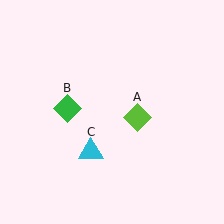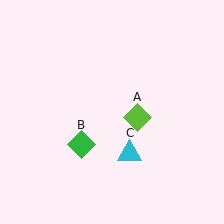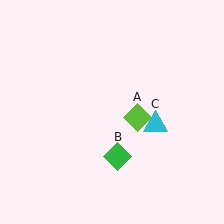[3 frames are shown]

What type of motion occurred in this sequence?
The green diamond (object B), cyan triangle (object C) rotated counterclockwise around the center of the scene.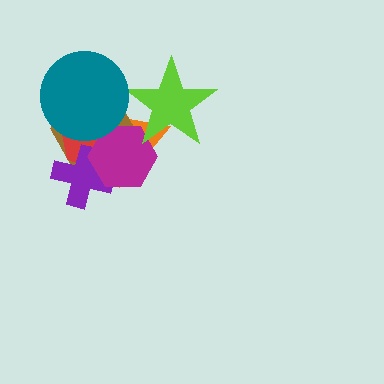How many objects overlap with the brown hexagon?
5 objects overlap with the brown hexagon.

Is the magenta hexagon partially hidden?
Yes, it is partially covered by another shape.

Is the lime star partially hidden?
No, no other shape covers it.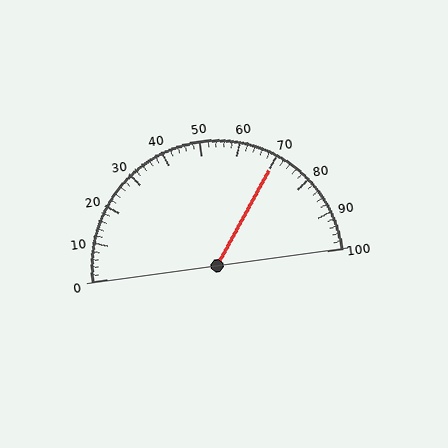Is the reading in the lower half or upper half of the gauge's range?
The reading is in the upper half of the range (0 to 100).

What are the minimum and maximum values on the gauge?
The gauge ranges from 0 to 100.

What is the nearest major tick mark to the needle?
The nearest major tick mark is 70.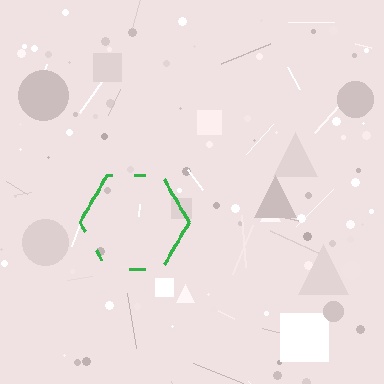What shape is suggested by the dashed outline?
The dashed outline suggests a hexagon.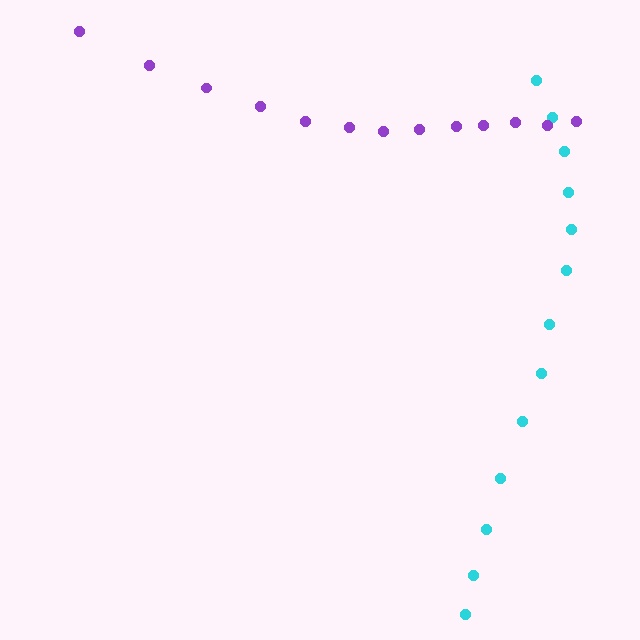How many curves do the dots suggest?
There are 2 distinct paths.